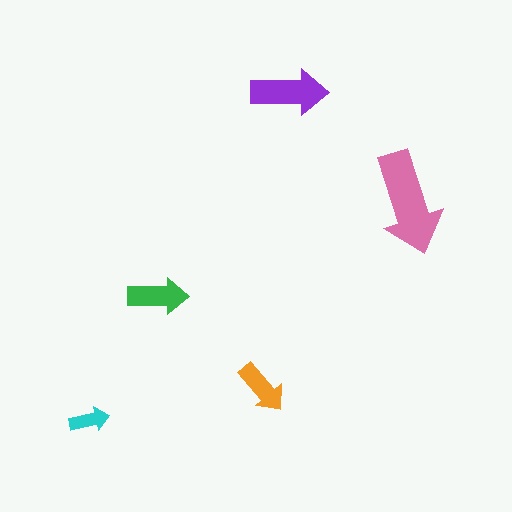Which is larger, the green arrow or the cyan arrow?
The green one.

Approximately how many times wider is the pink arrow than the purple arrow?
About 1.5 times wider.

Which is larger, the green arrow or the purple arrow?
The purple one.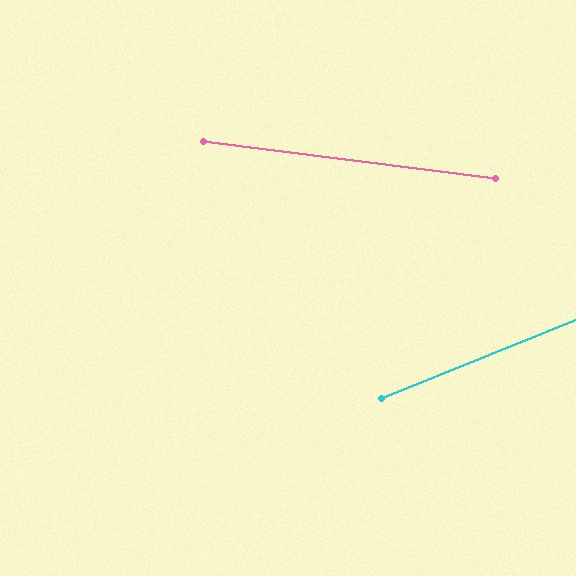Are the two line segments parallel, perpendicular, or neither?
Neither parallel nor perpendicular — they differ by about 29°.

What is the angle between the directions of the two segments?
Approximately 29 degrees.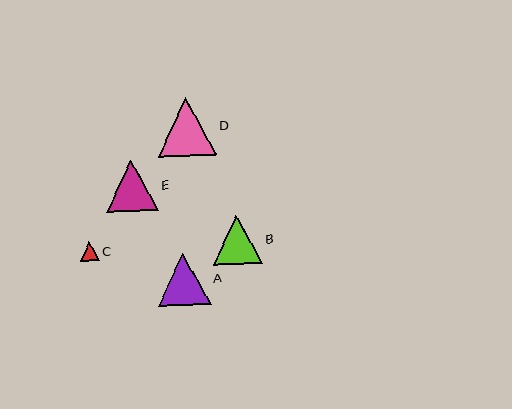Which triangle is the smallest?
Triangle C is the smallest with a size of approximately 19 pixels.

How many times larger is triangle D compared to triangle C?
Triangle D is approximately 3.1 times the size of triangle C.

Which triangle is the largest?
Triangle D is the largest with a size of approximately 59 pixels.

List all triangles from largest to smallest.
From largest to smallest: D, A, E, B, C.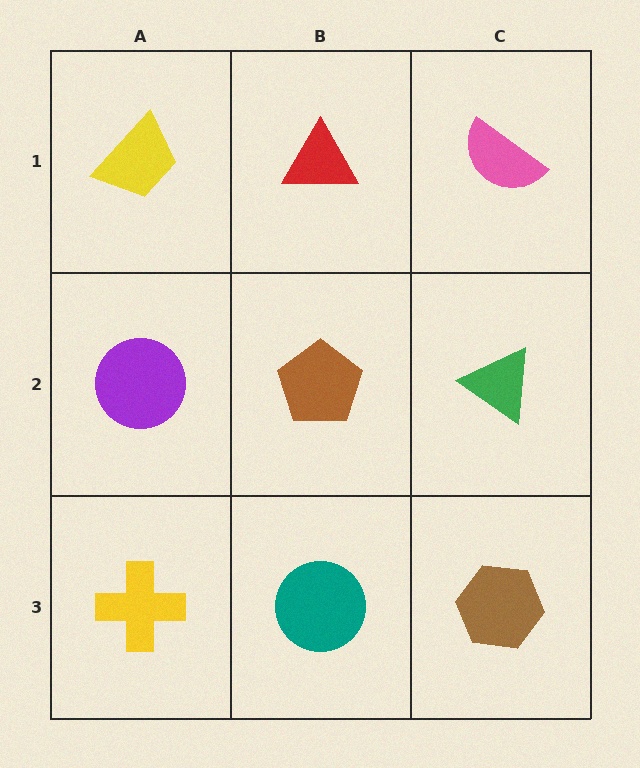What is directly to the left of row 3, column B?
A yellow cross.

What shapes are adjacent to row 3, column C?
A green triangle (row 2, column C), a teal circle (row 3, column B).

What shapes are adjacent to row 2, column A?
A yellow trapezoid (row 1, column A), a yellow cross (row 3, column A), a brown pentagon (row 2, column B).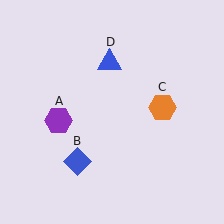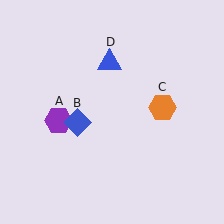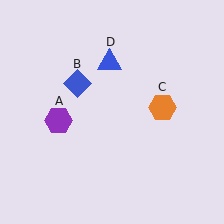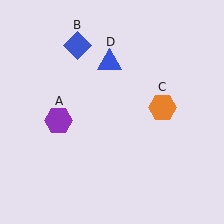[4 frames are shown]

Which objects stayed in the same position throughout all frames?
Purple hexagon (object A) and orange hexagon (object C) and blue triangle (object D) remained stationary.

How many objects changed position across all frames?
1 object changed position: blue diamond (object B).